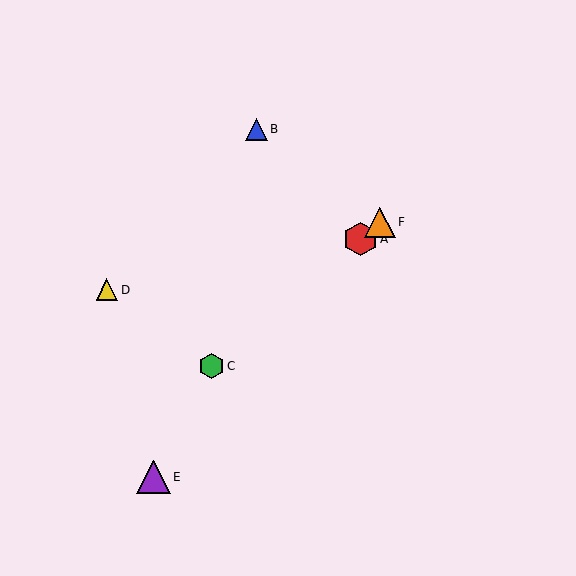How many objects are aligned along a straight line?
3 objects (A, C, F) are aligned along a straight line.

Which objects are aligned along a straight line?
Objects A, C, F are aligned along a straight line.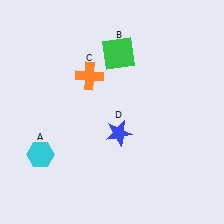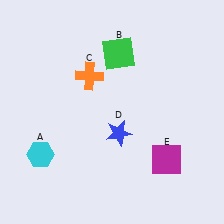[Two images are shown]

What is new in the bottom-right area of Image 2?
A magenta square (E) was added in the bottom-right area of Image 2.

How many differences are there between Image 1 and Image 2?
There is 1 difference between the two images.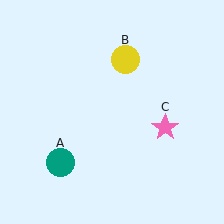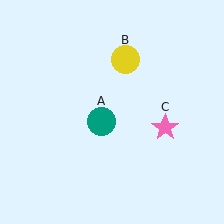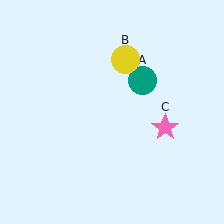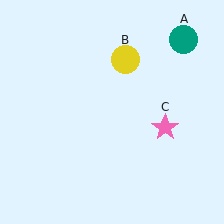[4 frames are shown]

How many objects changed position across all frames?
1 object changed position: teal circle (object A).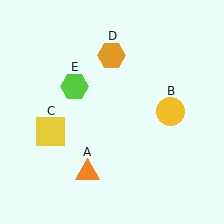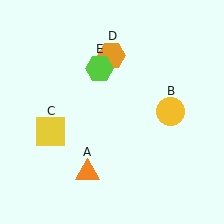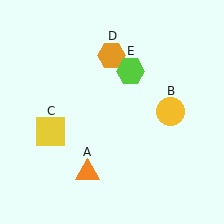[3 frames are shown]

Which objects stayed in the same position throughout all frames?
Orange triangle (object A) and yellow circle (object B) and yellow square (object C) and orange hexagon (object D) remained stationary.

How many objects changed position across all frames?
1 object changed position: lime hexagon (object E).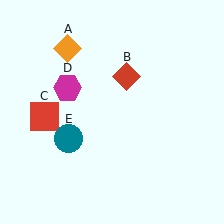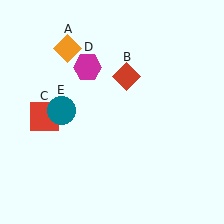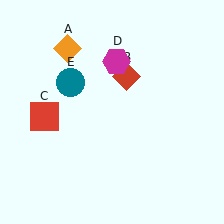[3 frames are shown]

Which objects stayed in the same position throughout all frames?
Orange diamond (object A) and red diamond (object B) and red square (object C) remained stationary.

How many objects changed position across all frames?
2 objects changed position: magenta hexagon (object D), teal circle (object E).